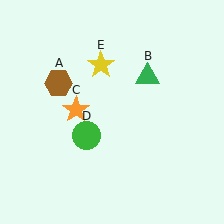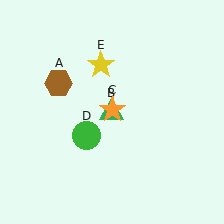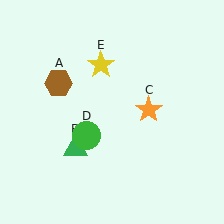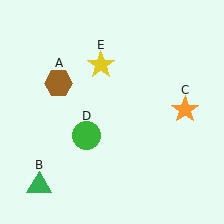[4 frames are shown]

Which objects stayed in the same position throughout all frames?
Brown hexagon (object A) and green circle (object D) and yellow star (object E) remained stationary.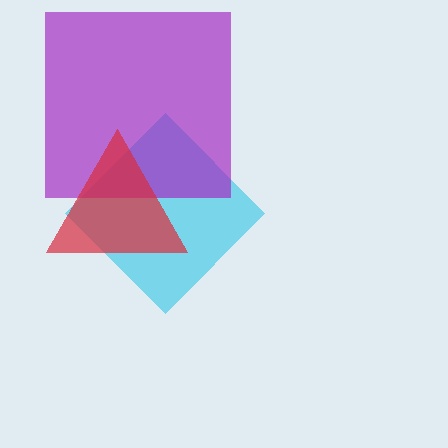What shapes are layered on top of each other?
The layered shapes are: a cyan diamond, a purple square, a red triangle.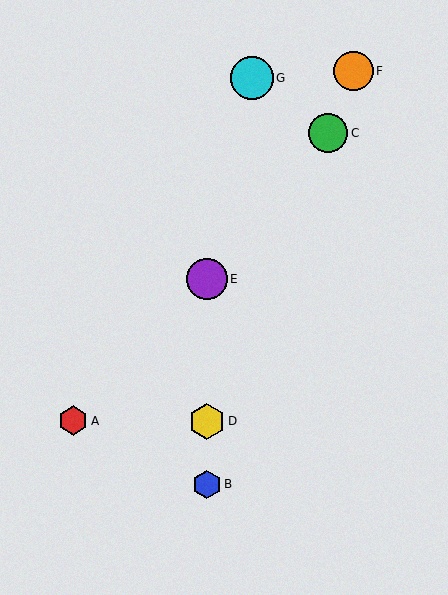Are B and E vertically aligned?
Yes, both are at x≈207.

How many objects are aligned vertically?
3 objects (B, D, E) are aligned vertically.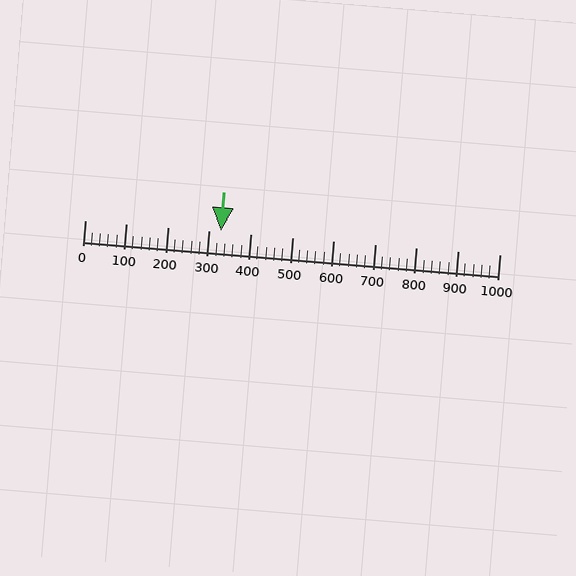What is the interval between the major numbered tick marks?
The major tick marks are spaced 100 units apart.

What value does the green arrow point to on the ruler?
The green arrow points to approximately 328.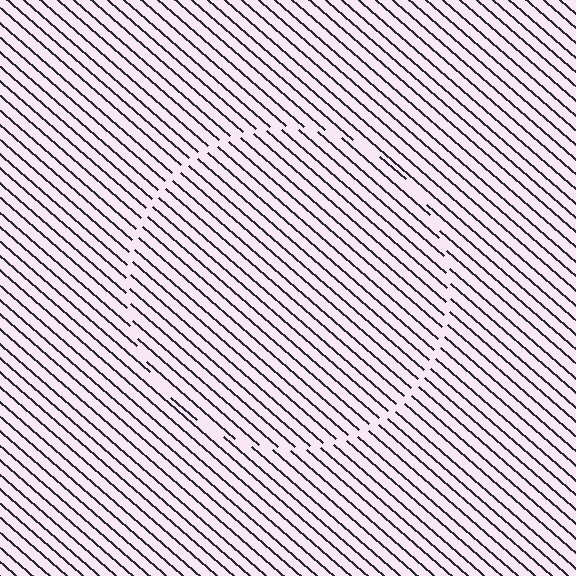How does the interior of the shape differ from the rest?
The interior of the shape contains the same grating, shifted by half a period — the contour is defined by the phase discontinuity where line-ends from the inner and outer gratings abut.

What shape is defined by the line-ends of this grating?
An illusory circle. The interior of the shape contains the same grating, shifted by half a period — the contour is defined by the phase discontinuity where line-ends from the inner and outer gratings abut.